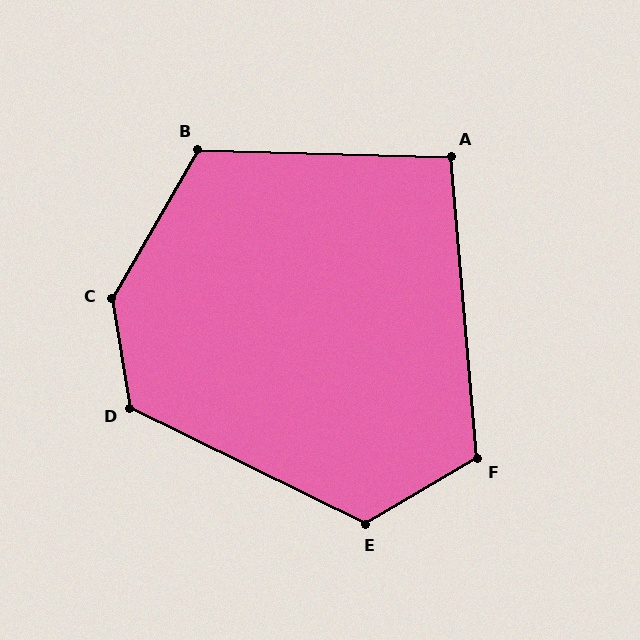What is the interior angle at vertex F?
Approximately 116 degrees (obtuse).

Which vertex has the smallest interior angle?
A, at approximately 97 degrees.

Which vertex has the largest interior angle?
C, at approximately 140 degrees.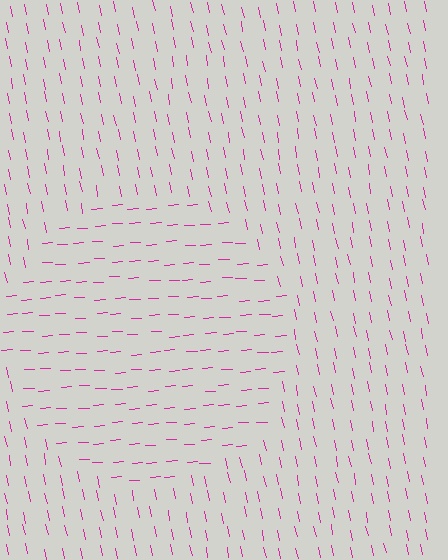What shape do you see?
I see a circle.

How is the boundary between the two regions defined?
The boundary is defined purely by a change in line orientation (approximately 82 degrees difference). All lines are the same color and thickness.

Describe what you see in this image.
The image is filled with small magenta line segments. A circle region in the image has lines oriented differently from the surrounding lines, creating a visible texture boundary.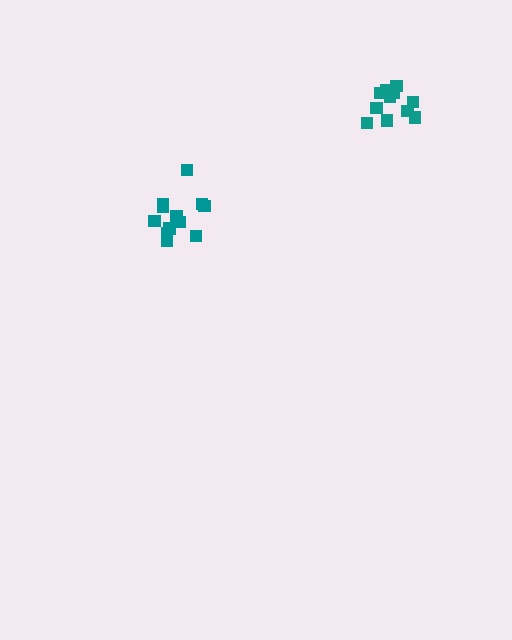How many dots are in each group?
Group 1: 13 dots, Group 2: 11 dots (24 total).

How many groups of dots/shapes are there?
There are 2 groups.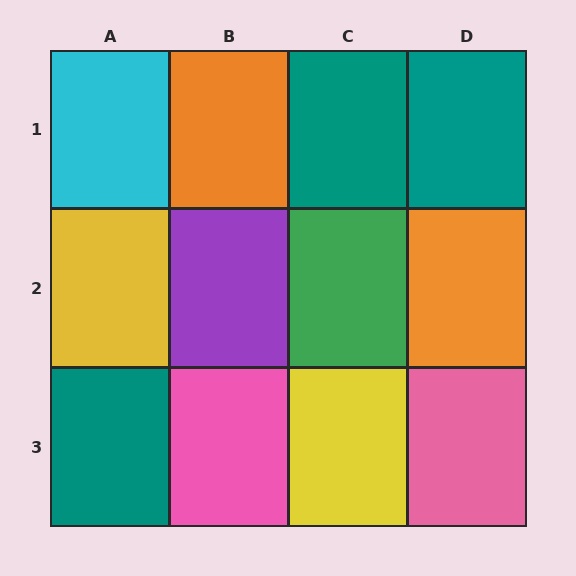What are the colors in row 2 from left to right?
Yellow, purple, green, orange.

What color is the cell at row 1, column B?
Orange.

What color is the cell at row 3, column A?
Teal.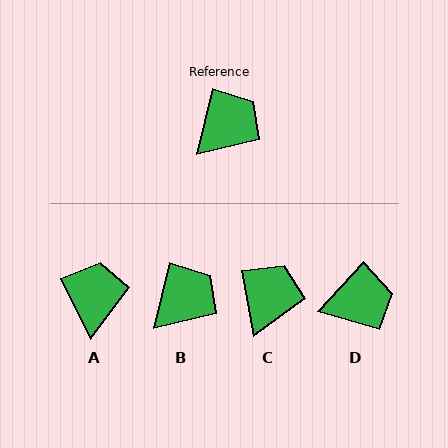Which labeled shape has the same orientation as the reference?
B.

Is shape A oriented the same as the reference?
No, it is off by about 40 degrees.